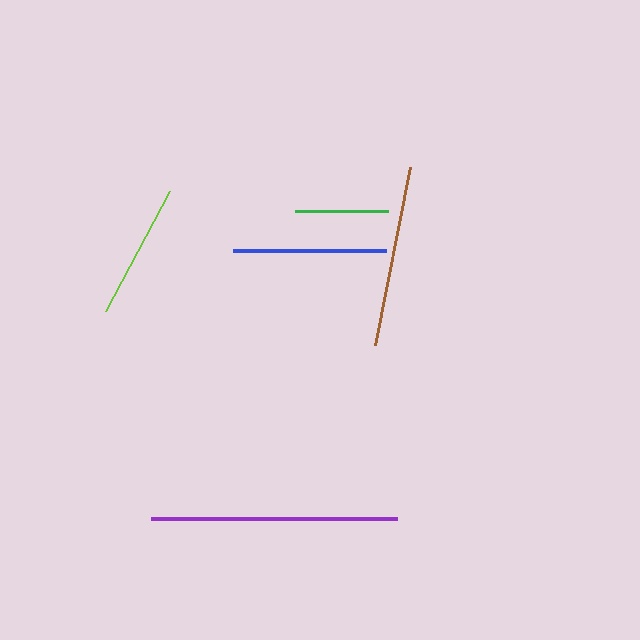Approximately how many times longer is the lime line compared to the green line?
The lime line is approximately 1.5 times the length of the green line.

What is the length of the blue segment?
The blue segment is approximately 153 pixels long.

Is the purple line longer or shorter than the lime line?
The purple line is longer than the lime line.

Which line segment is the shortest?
The green line is the shortest at approximately 94 pixels.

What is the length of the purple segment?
The purple segment is approximately 246 pixels long.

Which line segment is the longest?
The purple line is the longest at approximately 246 pixels.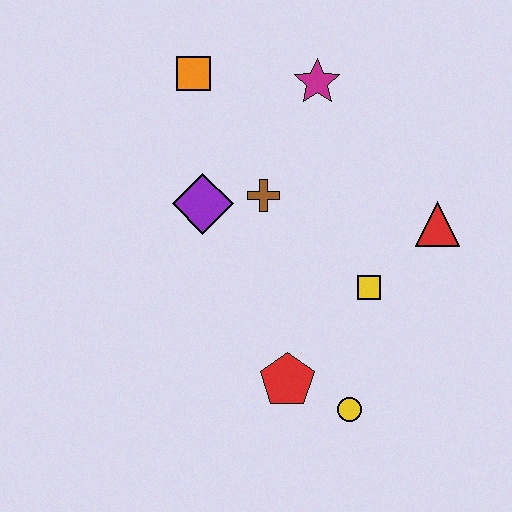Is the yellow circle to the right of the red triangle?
No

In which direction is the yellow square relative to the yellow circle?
The yellow square is above the yellow circle.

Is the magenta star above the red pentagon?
Yes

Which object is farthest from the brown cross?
The yellow circle is farthest from the brown cross.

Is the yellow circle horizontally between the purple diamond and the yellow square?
Yes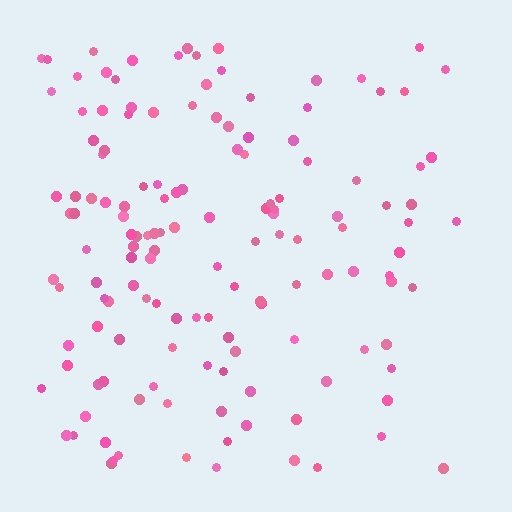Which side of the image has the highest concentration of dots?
The left.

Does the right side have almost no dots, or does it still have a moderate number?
Still a moderate number, just noticeably fewer than the left.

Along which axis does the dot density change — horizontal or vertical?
Horizontal.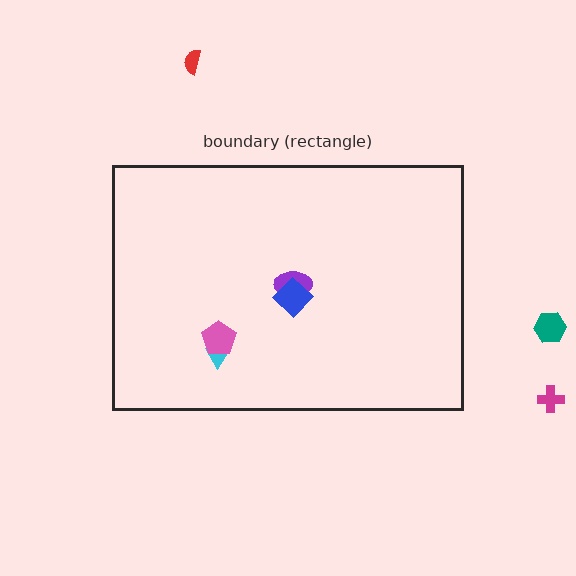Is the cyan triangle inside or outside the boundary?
Inside.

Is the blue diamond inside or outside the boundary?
Inside.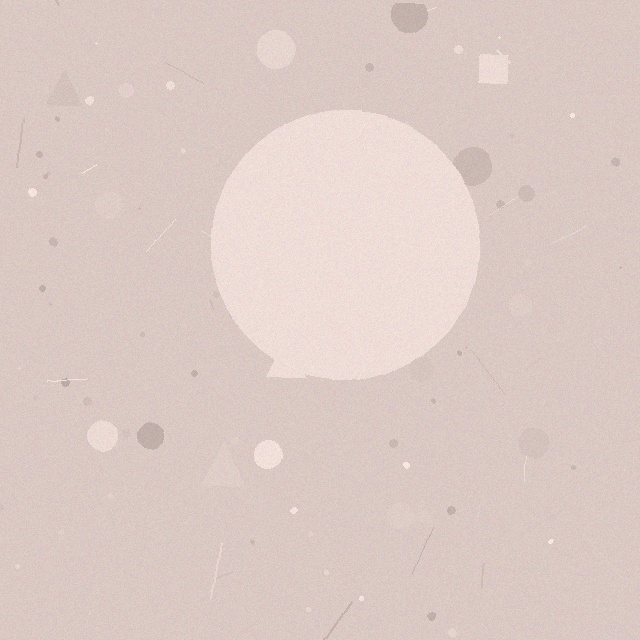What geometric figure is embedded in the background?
A circle is embedded in the background.